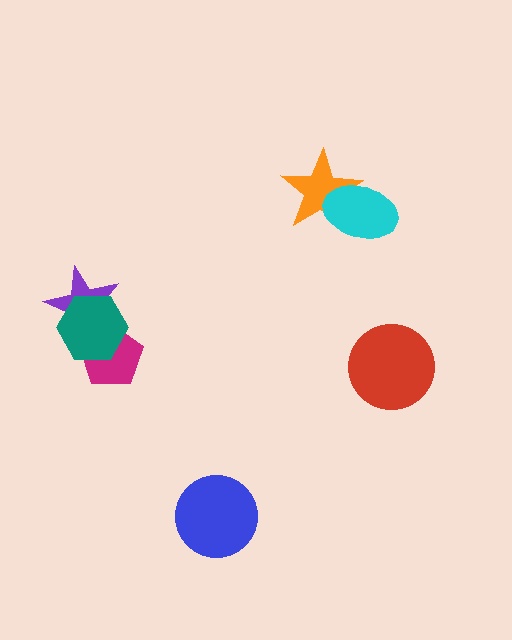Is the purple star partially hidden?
Yes, it is partially covered by another shape.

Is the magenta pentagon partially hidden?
Yes, it is partially covered by another shape.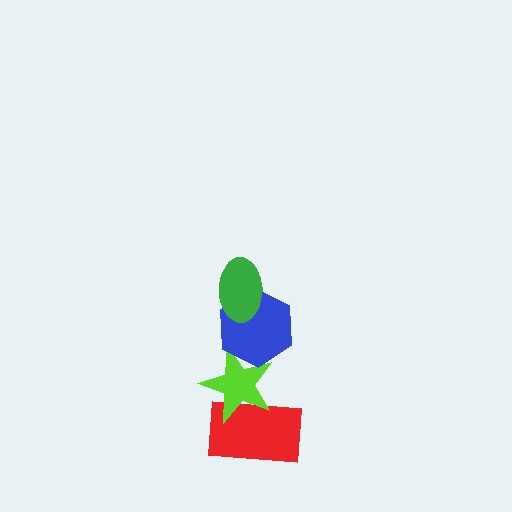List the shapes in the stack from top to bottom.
From top to bottom: the green ellipse, the blue hexagon, the lime star, the red rectangle.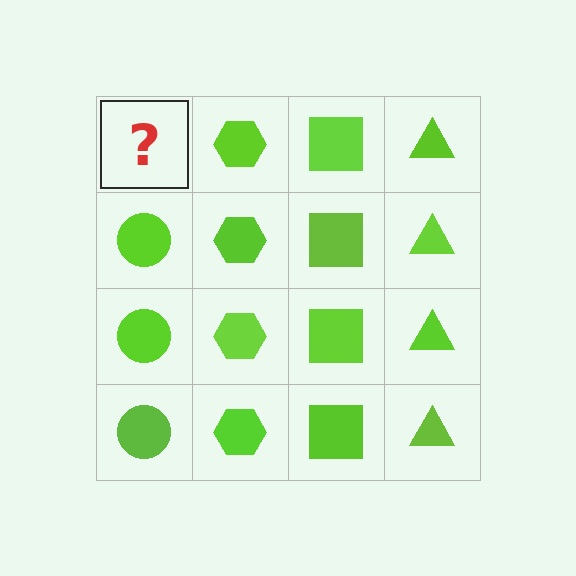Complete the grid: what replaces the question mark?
The question mark should be replaced with a lime circle.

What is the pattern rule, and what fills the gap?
The rule is that each column has a consistent shape. The gap should be filled with a lime circle.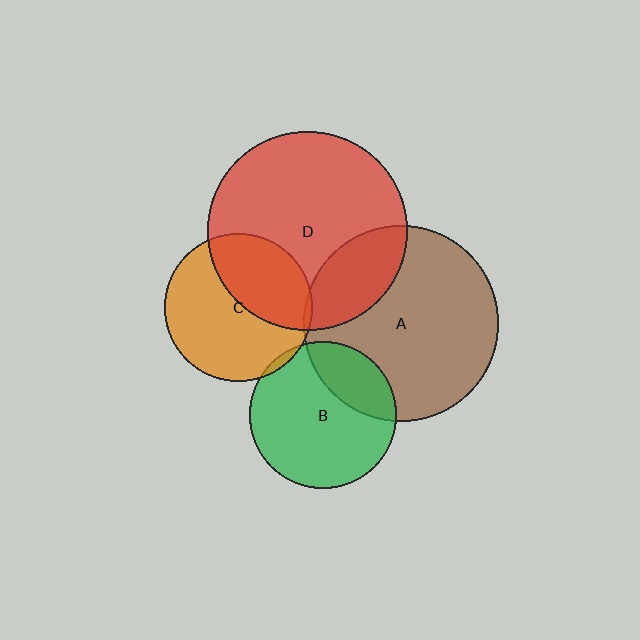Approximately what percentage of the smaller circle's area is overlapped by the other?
Approximately 5%.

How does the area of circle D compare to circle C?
Approximately 1.8 times.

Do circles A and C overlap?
Yes.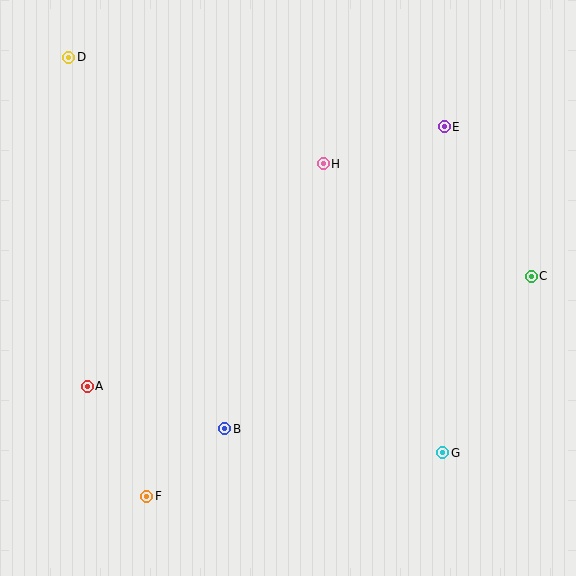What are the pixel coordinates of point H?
Point H is at (323, 164).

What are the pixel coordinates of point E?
Point E is at (444, 127).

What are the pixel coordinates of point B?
Point B is at (225, 429).